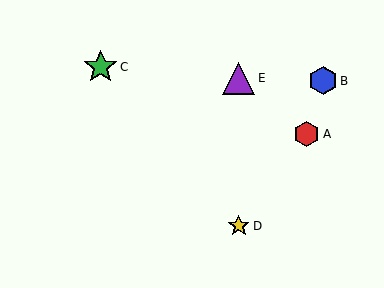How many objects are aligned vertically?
2 objects (D, E) are aligned vertically.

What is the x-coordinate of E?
Object E is at x≈239.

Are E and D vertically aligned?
Yes, both are at x≈239.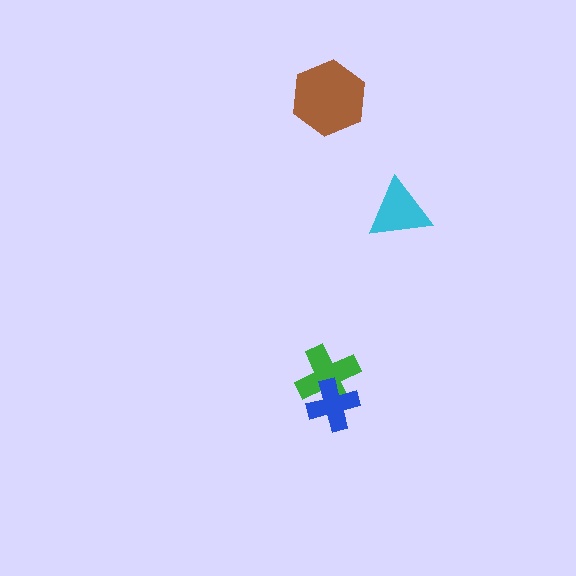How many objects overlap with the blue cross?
1 object overlaps with the blue cross.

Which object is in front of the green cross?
The blue cross is in front of the green cross.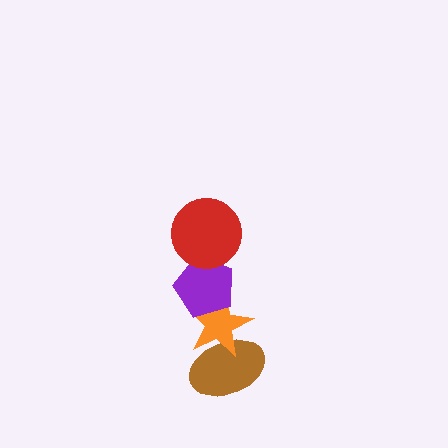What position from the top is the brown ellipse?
The brown ellipse is 4th from the top.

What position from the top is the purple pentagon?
The purple pentagon is 2nd from the top.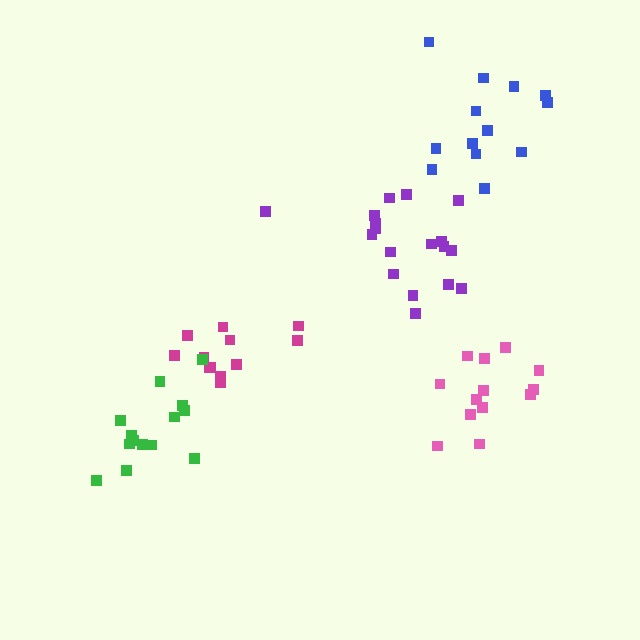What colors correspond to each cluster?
The clusters are colored: magenta, blue, pink, green, purple.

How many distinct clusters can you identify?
There are 5 distinct clusters.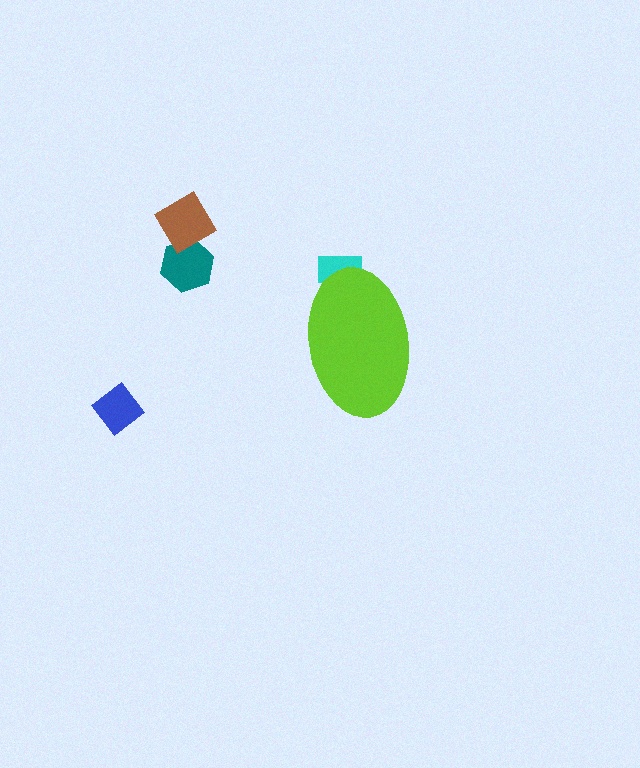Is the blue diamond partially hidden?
No, the blue diamond is fully visible.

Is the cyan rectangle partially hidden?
Yes, the cyan rectangle is partially hidden behind the lime ellipse.